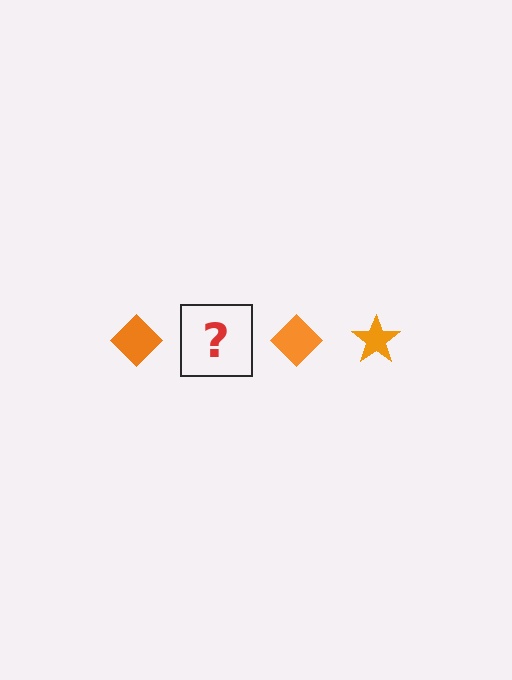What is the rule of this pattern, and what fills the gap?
The rule is that the pattern cycles through diamond, star shapes in orange. The gap should be filled with an orange star.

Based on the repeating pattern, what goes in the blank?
The blank should be an orange star.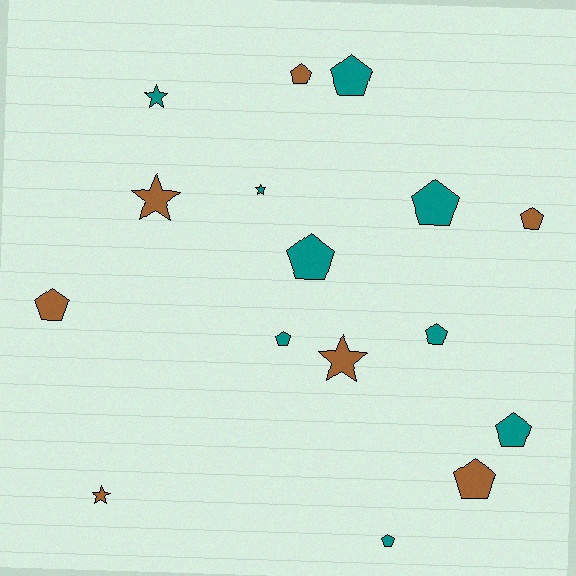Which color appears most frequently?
Teal, with 9 objects.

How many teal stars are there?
There are 2 teal stars.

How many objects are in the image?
There are 16 objects.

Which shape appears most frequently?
Pentagon, with 11 objects.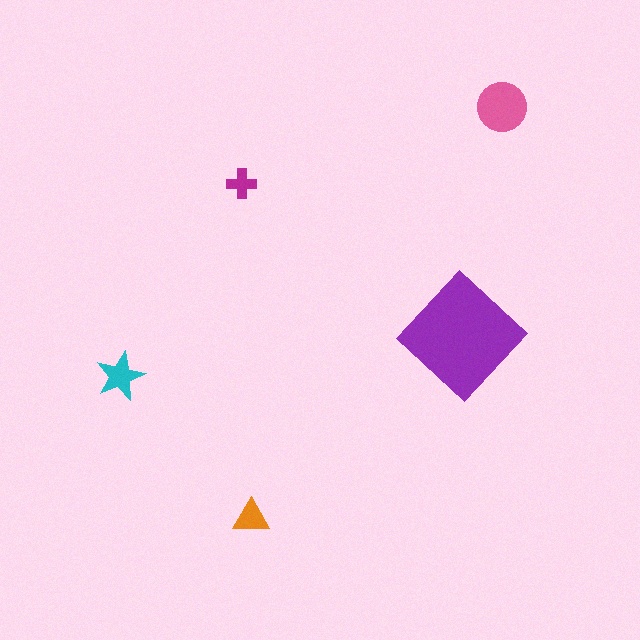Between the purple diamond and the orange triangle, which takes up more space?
The purple diamond.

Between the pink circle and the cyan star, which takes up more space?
The pink circle.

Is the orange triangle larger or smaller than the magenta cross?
Larger.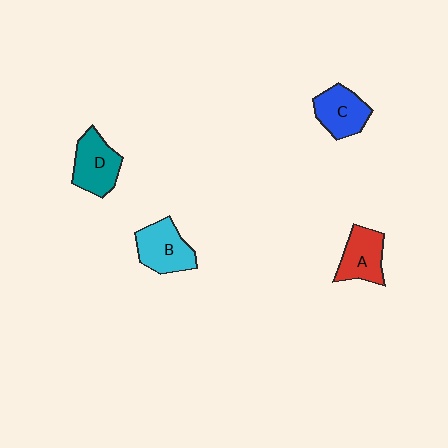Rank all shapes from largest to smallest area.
From largest to smallest: B (cyan), D (teal), C (blue), A (red).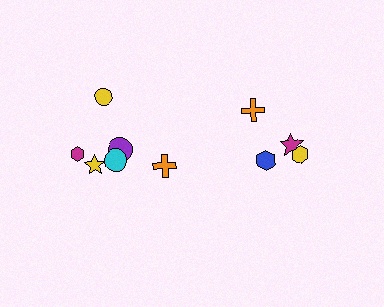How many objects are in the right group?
There are 4 objects.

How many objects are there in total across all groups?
There are 10 objects.